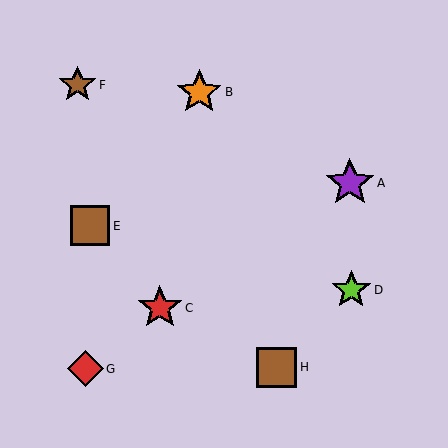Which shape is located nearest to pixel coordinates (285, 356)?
The brown square (labeled H) at (277, 367) is nearest to that location.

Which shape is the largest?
The purple star (labeled A) is the largest.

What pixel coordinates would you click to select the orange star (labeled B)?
Click at (199, 92) to select the orange star B.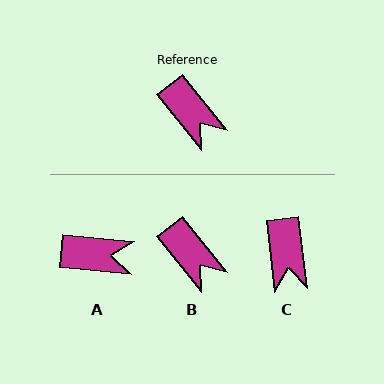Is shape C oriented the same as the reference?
No, it is off by about 32 degrees.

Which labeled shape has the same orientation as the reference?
B.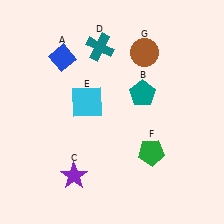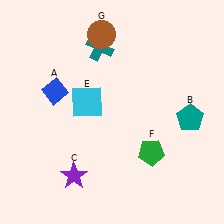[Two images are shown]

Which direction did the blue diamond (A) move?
The blue diamond (A) moved down.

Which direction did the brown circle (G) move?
The brown circle (G) moved left.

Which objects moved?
The objects that moved are: the blue diamond (A), the teal pentagon (B), the brown circle (G).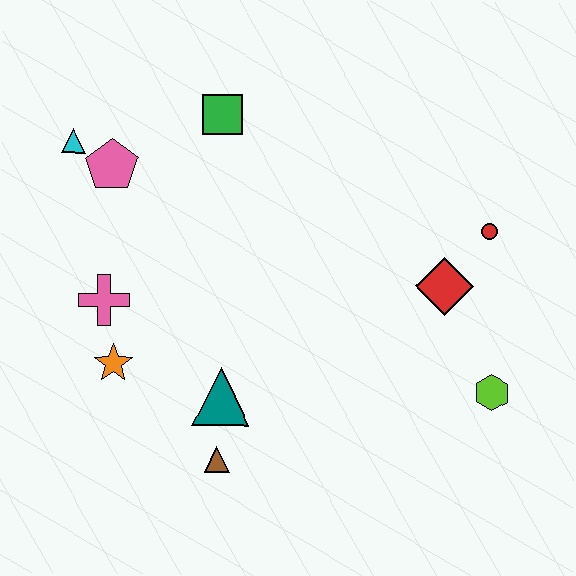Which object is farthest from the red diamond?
The cyan triangle is farthest from the red diamond.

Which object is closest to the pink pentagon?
The cyan triangle is closest to the pink pentagon.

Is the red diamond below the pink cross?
No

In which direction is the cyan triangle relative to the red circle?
The cyan triangle is to the left of the red circle.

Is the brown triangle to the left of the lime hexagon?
Yes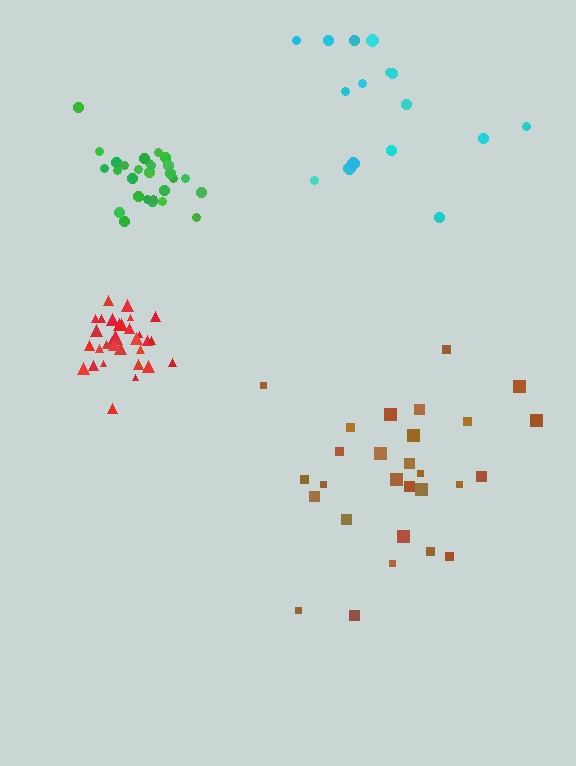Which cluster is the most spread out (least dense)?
Cyan.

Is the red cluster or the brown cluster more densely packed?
Red.